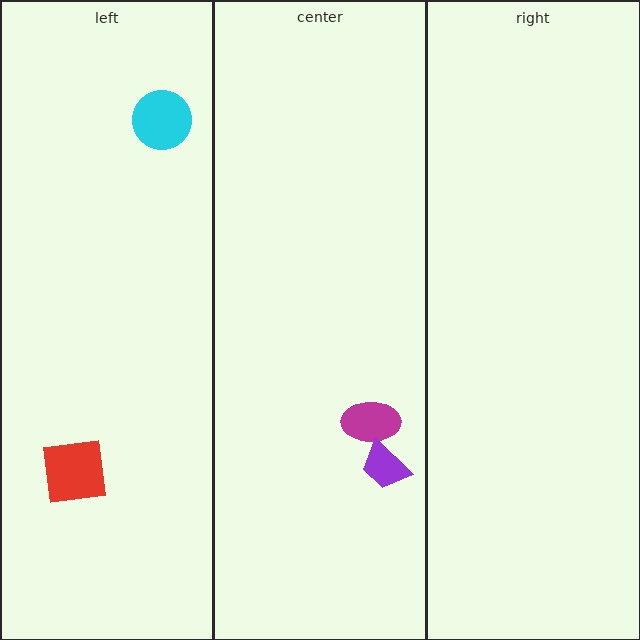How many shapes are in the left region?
2.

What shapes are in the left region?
The cyan circle, the red square.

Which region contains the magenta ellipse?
The center region.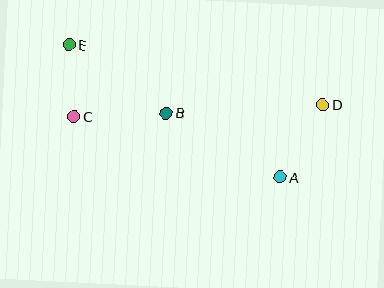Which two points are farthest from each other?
Points D and E are farthest from each other.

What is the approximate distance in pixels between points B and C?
The distance between B and C is approximately 92 pixels.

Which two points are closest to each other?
Points C and E are closest to each other.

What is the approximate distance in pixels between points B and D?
The distance between B and D is approximately 157 pixels.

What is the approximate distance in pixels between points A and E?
The distance between A and E is approximately 250 pixels.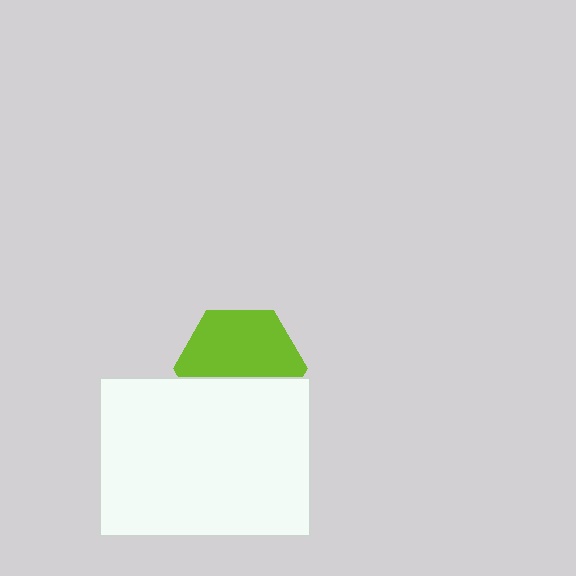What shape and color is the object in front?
The object in front is a white rectangle.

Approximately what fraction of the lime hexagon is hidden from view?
Roughly 40% of the lime hexagon is hidden behind the white rectangle.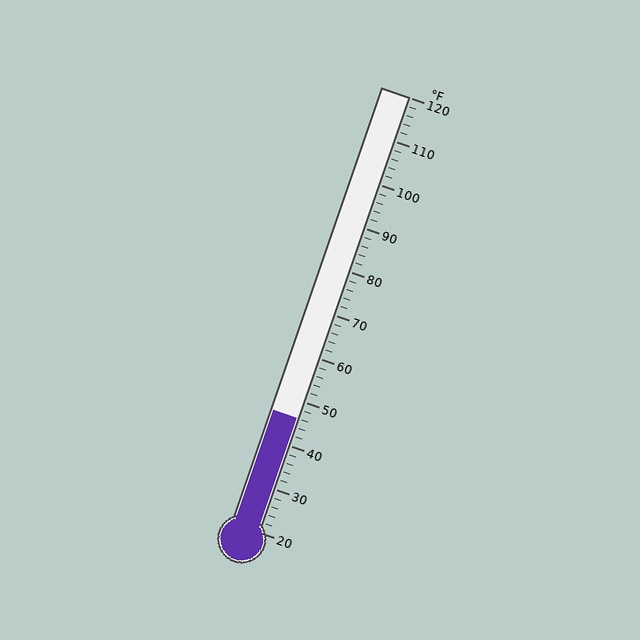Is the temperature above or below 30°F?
The temperature is above 30°F.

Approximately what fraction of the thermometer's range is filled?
The thermometer is filled to approximately 25% of its range.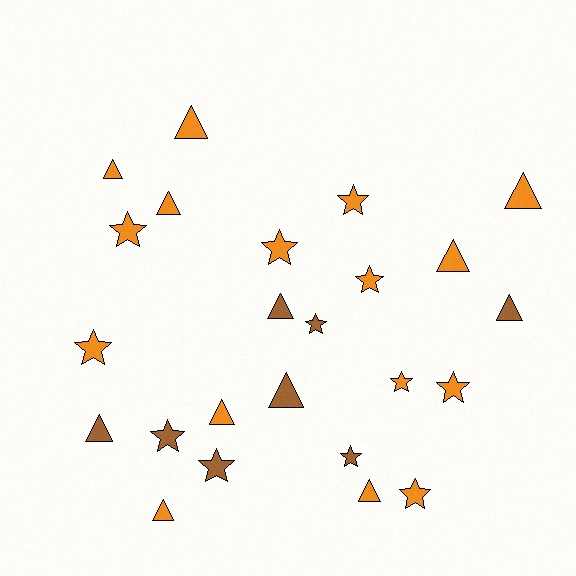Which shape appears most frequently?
Star, with 12 objects.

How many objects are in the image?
There are 24 objects.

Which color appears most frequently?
Orange, with 16 objects.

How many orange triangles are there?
There are 8 orange triangles.